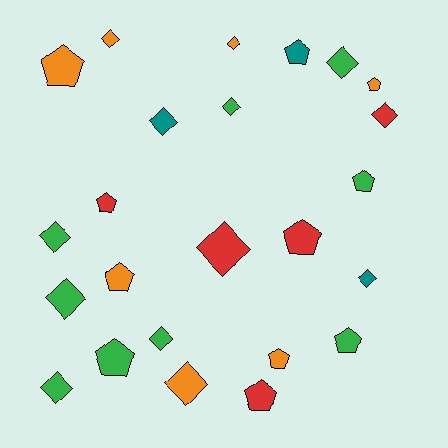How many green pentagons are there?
There are 3 green pentagons.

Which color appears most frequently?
Green, with 9 objects.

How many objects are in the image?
There are 24 objects.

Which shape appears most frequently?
Diamond, with 13 objects.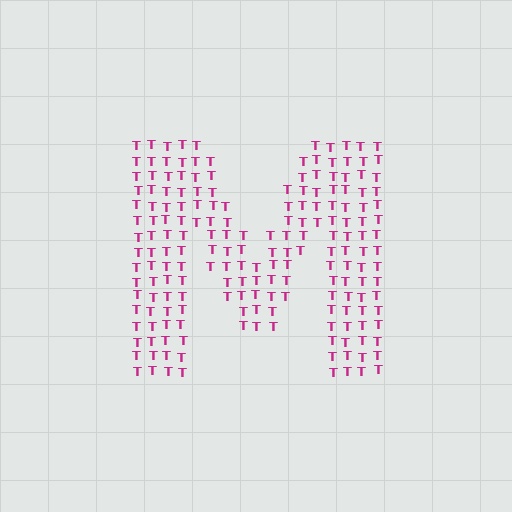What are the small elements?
The small elements are letter T's.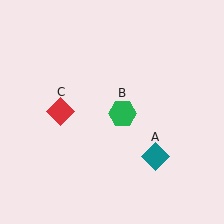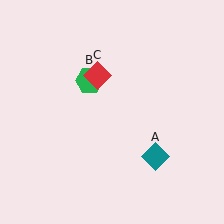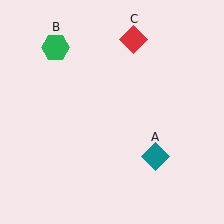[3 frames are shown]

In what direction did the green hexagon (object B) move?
The green hexagon (object B) moved up and to the left.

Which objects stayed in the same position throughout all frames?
Teal diamond (object A) remained stationary.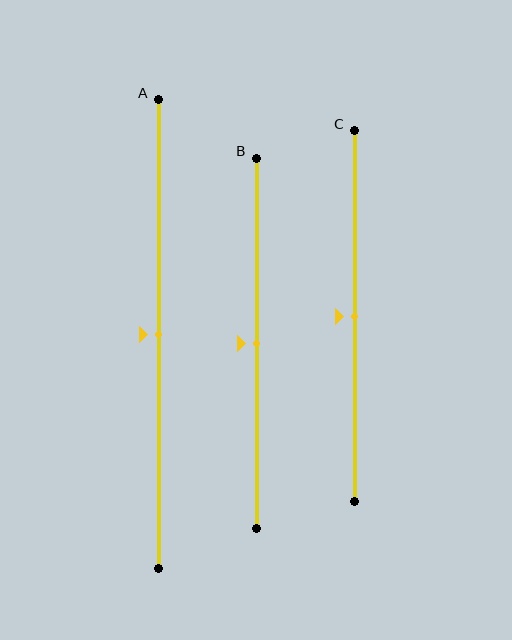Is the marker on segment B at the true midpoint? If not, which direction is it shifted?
Yes, the marker on segment B is at the true midpoint.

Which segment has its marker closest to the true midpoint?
Segment A has its marker closest to the true midpoint.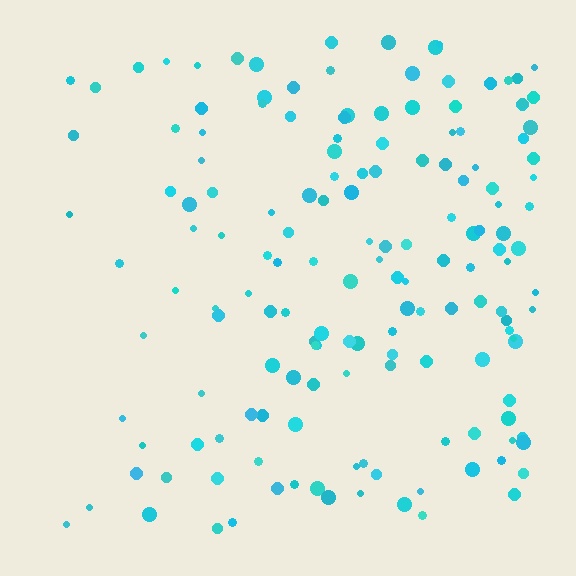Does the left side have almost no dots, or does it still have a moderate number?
Still a moderate number, just noticeably fewer than the right.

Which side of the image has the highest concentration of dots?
The right.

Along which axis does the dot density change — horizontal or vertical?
Horizontal.